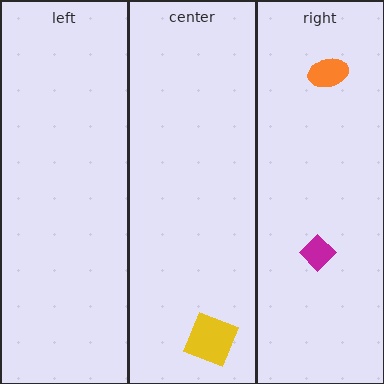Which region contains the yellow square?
The center region.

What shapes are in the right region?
The magenta diamond, the orange ellipse.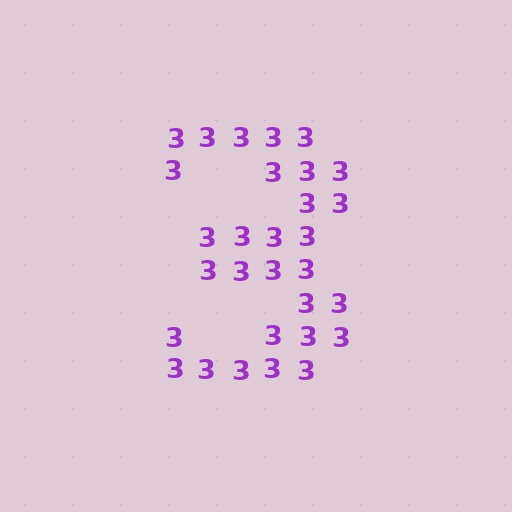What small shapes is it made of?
It is made of small digit 3's.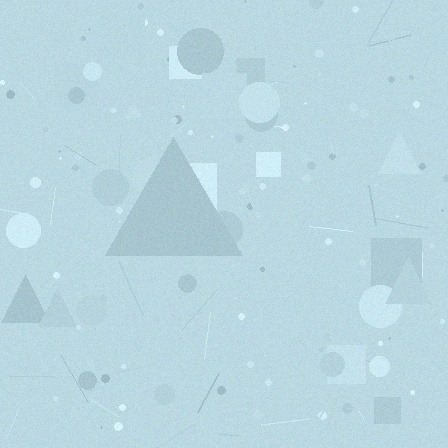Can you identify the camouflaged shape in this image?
The camouflaged shape is a triangle.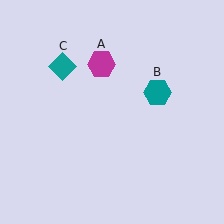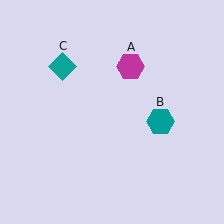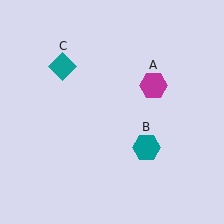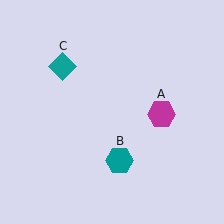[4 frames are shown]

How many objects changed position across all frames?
2 objects changed position: magenta hexagon (object A), teal hexagon (object B).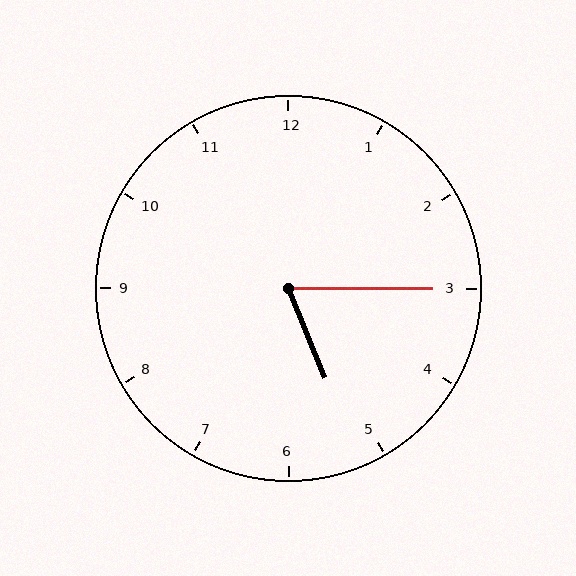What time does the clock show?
5:15.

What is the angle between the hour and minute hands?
Approximately 68 degrees.